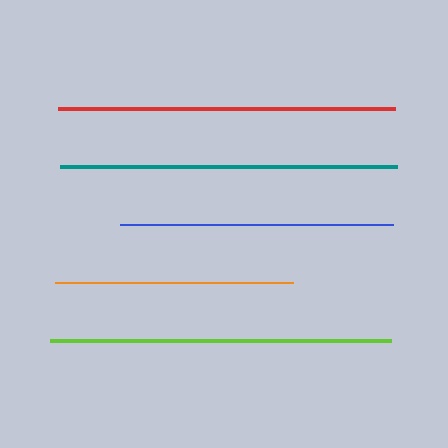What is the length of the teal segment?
The teal segment is approximately 337 pixels long.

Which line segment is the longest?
The lime line is the longest at approximately 341 pixels.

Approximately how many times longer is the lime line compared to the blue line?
The lime line is approximately 1.2 times the length of the blue line.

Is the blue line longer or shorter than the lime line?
The lime line is longer than the blue line.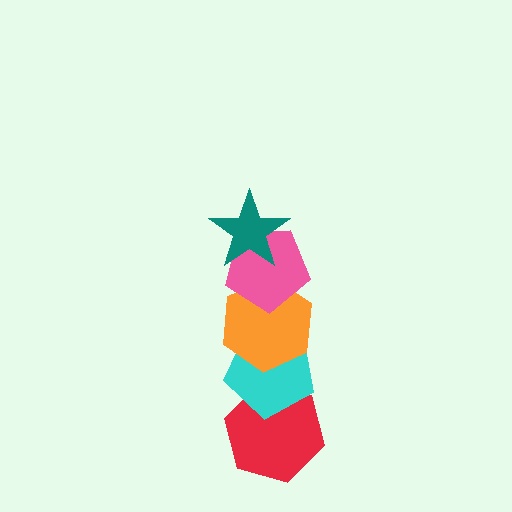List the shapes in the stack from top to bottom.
From top to bottom: the teal star, the pink pentagon, the orange hexagon, the cyan pentagon, the red hexagon.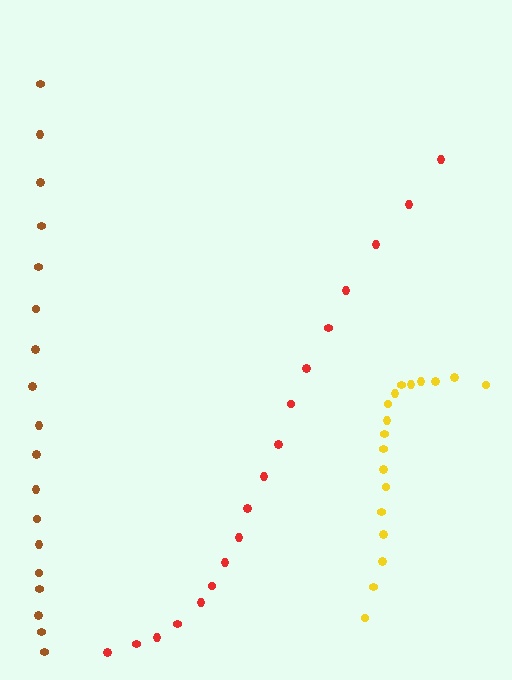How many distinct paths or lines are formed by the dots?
There are 3 distinct paths.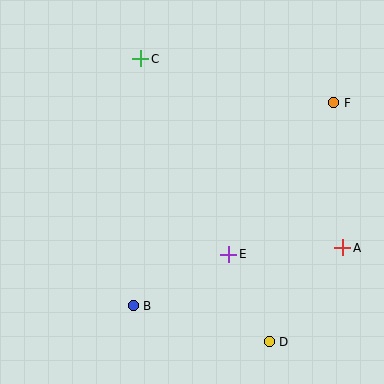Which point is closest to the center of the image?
Point E at (229, 254) is closest to the center.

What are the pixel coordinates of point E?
Point E is at (229, 254).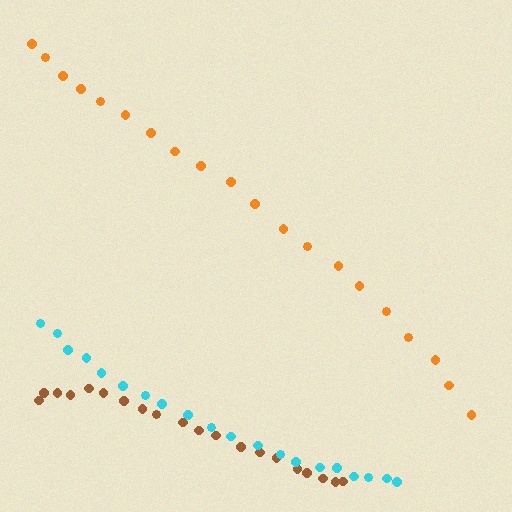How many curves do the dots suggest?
There are 3 distinct paths.